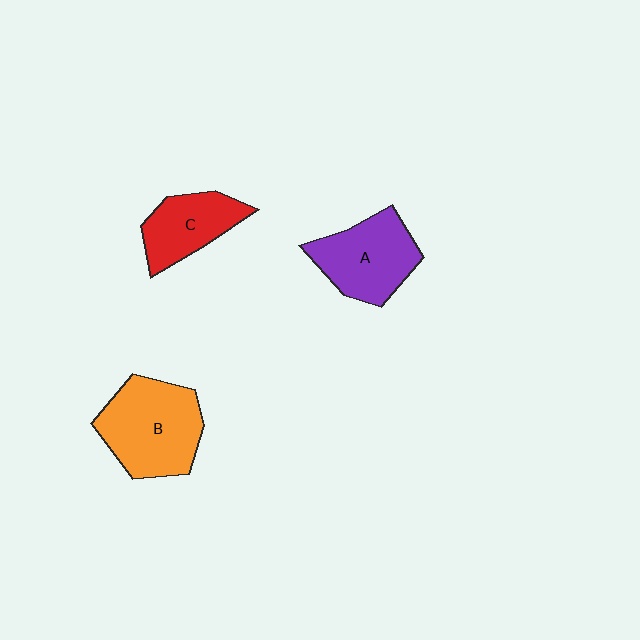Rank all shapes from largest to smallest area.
From largest to smallest: B (orange), A (purple), C (red).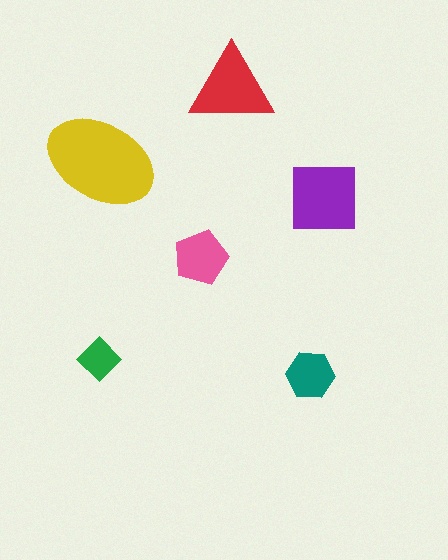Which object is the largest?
The yellow ellipse.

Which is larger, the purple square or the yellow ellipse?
The yellow ellipse.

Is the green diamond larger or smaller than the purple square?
Smaller.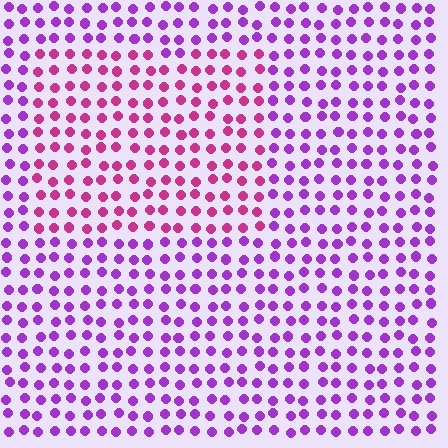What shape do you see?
I see a rectangle.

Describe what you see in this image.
The image is filled with small purple elements in a uniform arrangement. A rectangle-shaped region is visible where the elements are tinted to a slightly different hue, forming a subtle color boundary.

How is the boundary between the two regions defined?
The boundary is defined purely by a slight shift in hue (about 40 degrees). Spacing, size, and orientation are identical on both sides.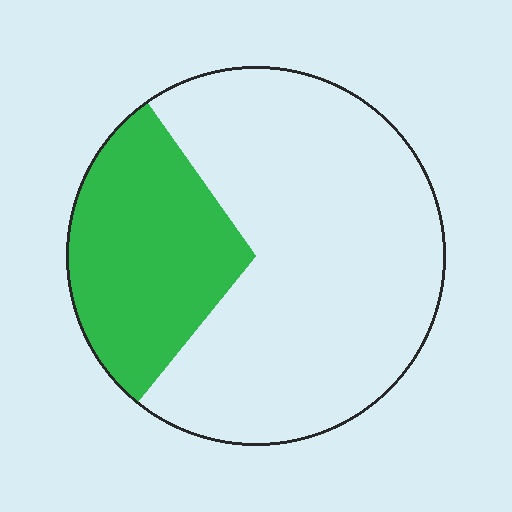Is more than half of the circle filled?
No.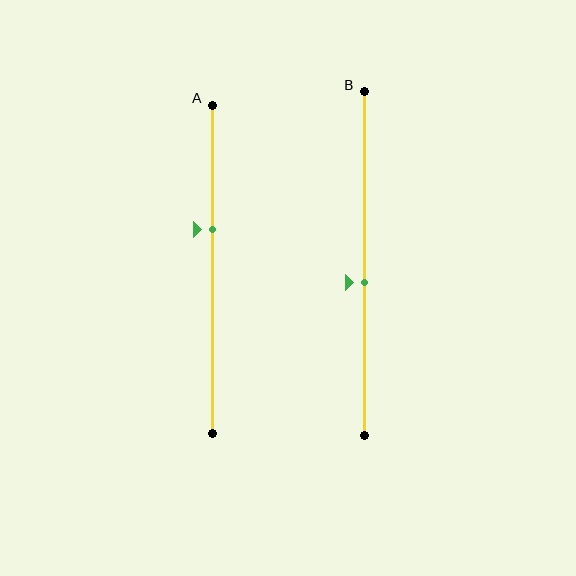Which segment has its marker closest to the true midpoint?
Segment B has its marker closest to the true midpoint.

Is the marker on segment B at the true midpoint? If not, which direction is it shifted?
No, the marker on segment B is shifted downward by about 6% of the segment length.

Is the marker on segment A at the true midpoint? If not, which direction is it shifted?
No, the marker on segment A is shifted upward by about 12% of the segment length.